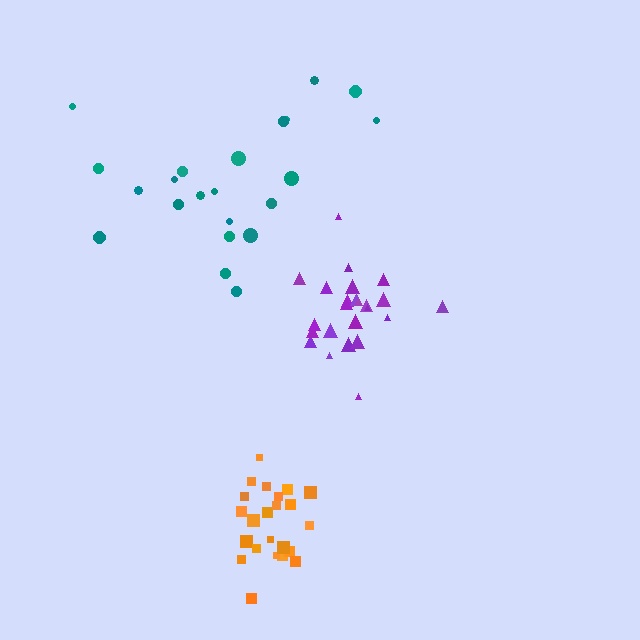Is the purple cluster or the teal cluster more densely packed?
Purple.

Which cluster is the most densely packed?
Orange.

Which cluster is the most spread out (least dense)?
Teal.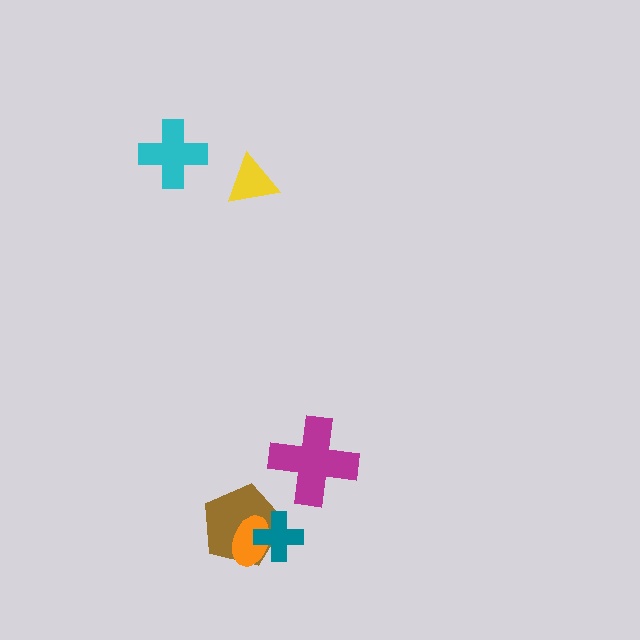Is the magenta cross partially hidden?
No, no other shape covers it.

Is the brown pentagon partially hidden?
Yes, it is partially covered by another shape.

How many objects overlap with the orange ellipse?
2 objects overlap with the orange ellipse.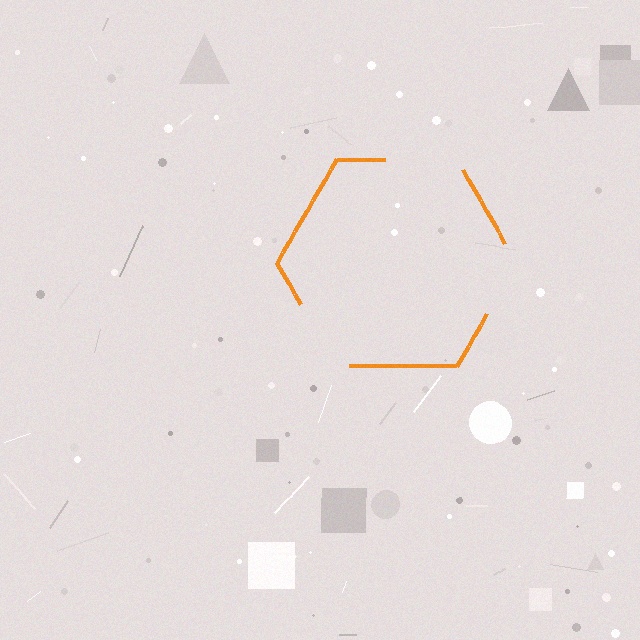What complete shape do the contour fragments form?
The contour fragments form a hexagon.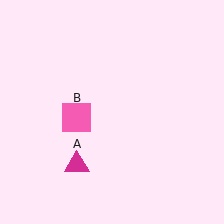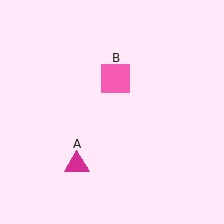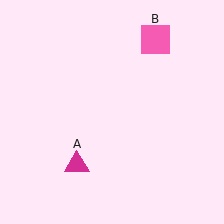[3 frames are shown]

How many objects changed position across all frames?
1 object changed position: pink square (object B).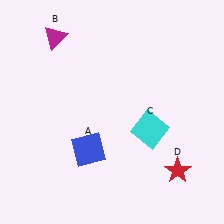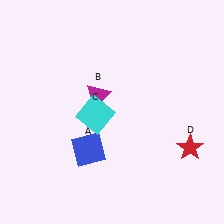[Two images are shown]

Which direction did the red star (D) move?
The red star (D) moved up.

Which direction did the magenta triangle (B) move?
The magenta triangle (B) moved down.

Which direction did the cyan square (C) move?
The cyan square (C) moved left.